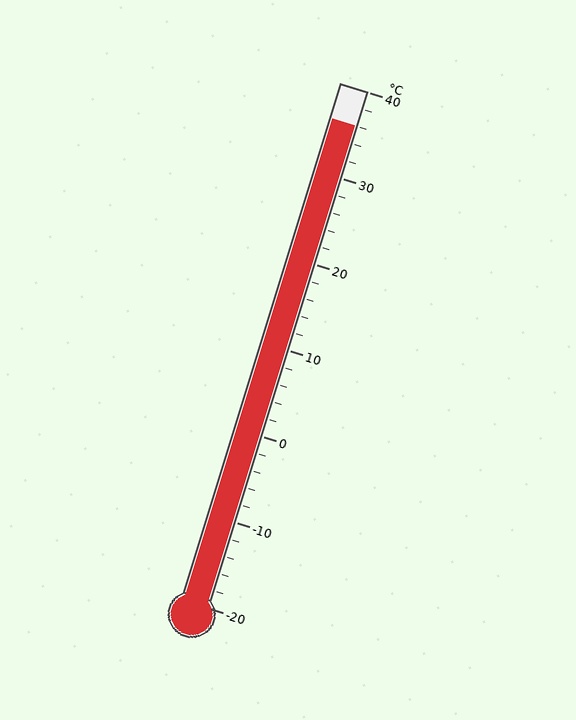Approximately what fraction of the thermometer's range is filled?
The thermometer is filled to approximately 95% of its range.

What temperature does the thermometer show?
The thermometer shows approximately 36°C.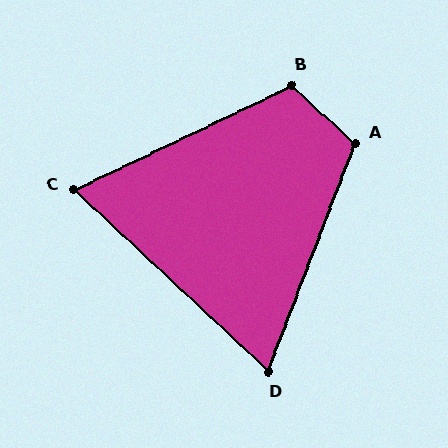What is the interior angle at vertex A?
Approximately 111 degrees (obtuse).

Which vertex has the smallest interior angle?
D, at approximately 68 degrees.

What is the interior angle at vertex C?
Approximately 69 degrees (acute).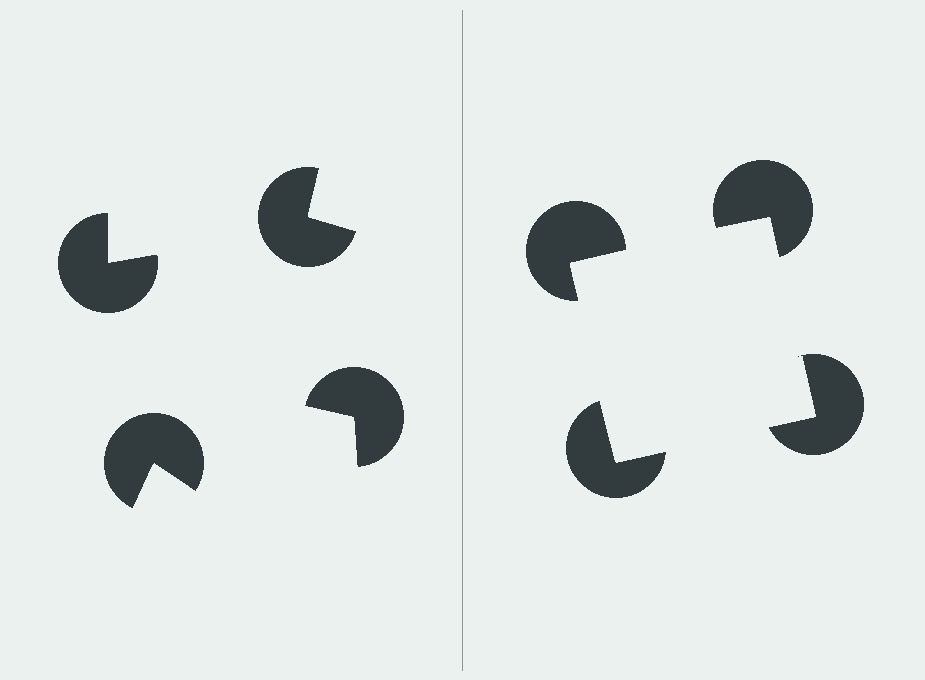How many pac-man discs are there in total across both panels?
8 — 4 on each side.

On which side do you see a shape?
An illusory square appears on the right side. On the left side the wedge cuts are rotated, so no coherent shape forms.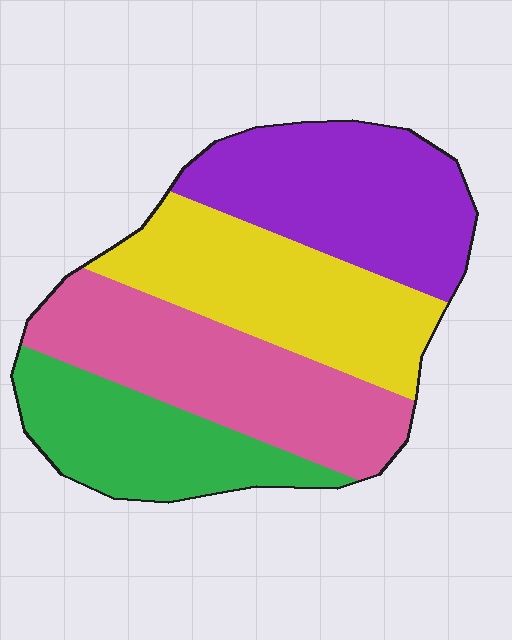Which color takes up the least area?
Green, at roughly 20%.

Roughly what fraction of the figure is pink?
Pink takes up between a quarter and a half of the figure.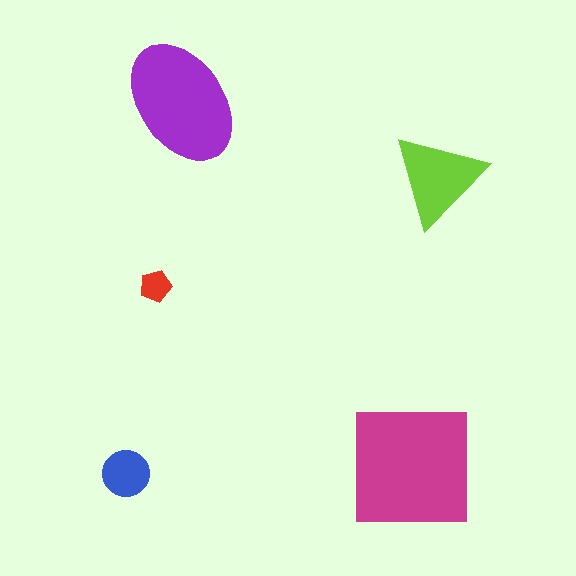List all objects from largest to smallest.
The magenta square, the purple ellipse, the lime triangle, the blue circle, the red pentagon.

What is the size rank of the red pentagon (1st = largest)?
5th.